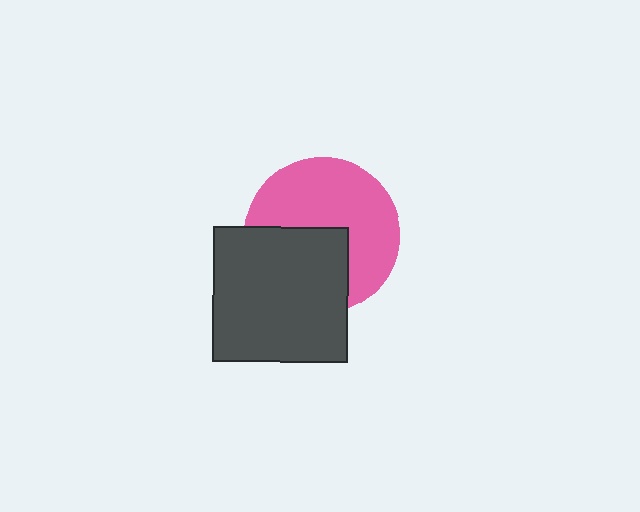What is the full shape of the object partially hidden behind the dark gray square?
The partially hidden object is a pink circle.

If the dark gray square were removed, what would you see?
You would see the complete pink circle.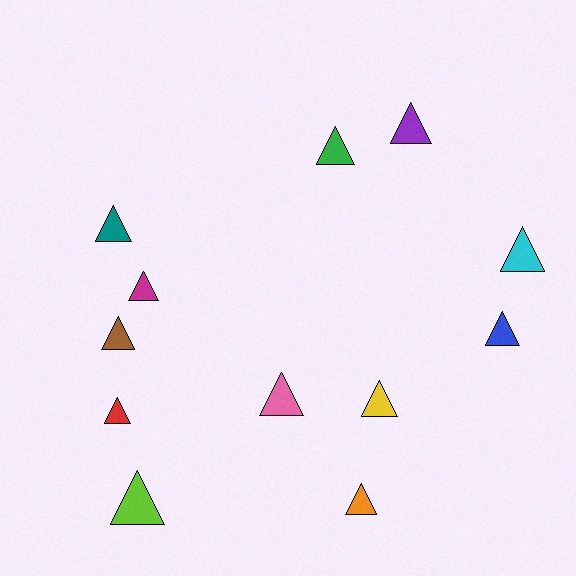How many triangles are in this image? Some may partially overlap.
There are 12 triangles.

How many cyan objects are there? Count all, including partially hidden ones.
There is 1 cyan object.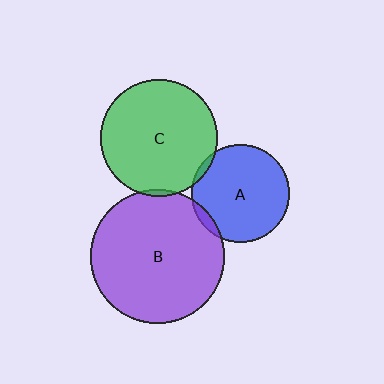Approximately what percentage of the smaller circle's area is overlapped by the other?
Approximately 5%.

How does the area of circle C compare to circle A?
Approximately 1.5 times.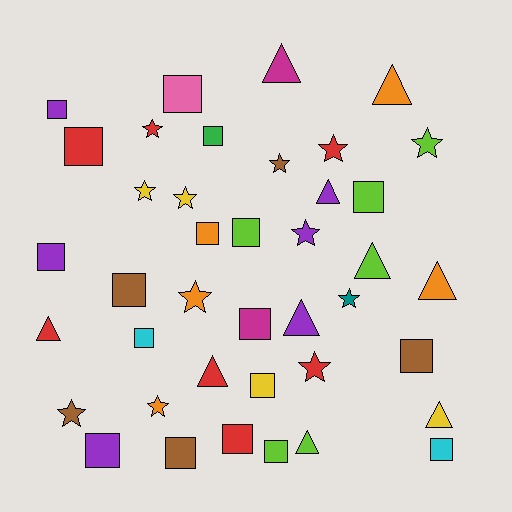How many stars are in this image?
There are 12 stars.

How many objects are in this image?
There are 40 objects.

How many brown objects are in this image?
There are 5 brown objects.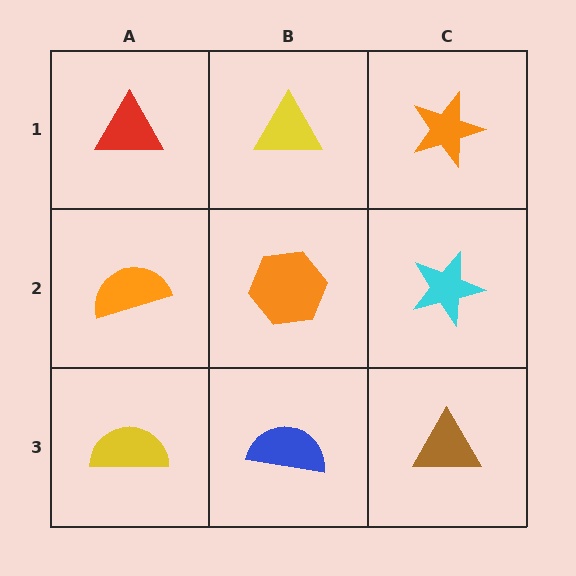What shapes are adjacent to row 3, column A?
An orange semicircle (row 2, column A), a blue semicircle (row 3, column B).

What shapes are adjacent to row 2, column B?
A yellow triangle (row 1, column B), a blue semicircle (row 3, column B), an orange semicircle (row 2, column A), a cyan star (row 2, column C).